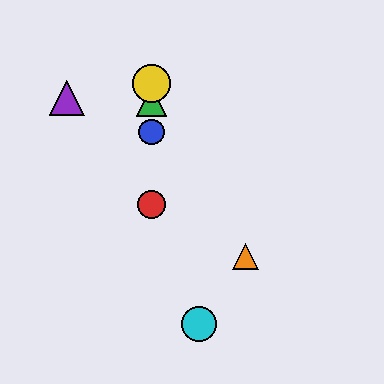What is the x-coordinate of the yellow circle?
The yellow circle is at x≈152.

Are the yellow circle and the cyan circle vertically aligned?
No, the yellow circle is at x≈152 and the cyan circle is at x≈199.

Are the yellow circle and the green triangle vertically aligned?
Yes, both are at x≈152.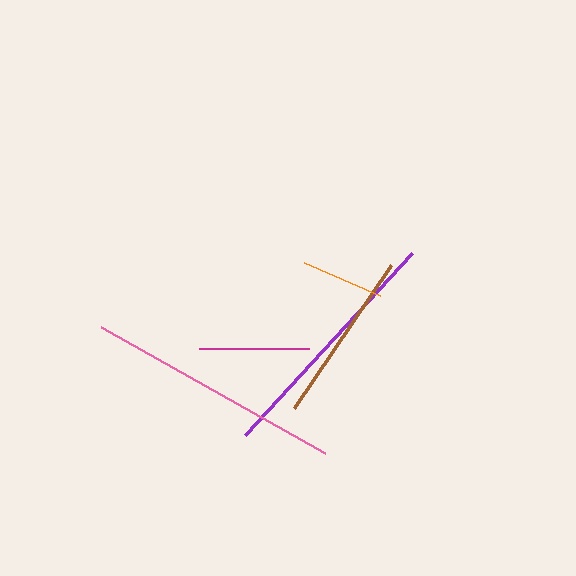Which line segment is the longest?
The pink line is the longest at approximately 257 pixels.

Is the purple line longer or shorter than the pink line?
The pink line is longer than the purple line.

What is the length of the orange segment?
The orange segment is approximately 83 pixels long.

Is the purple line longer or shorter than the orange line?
The purple line is longer than the orange line.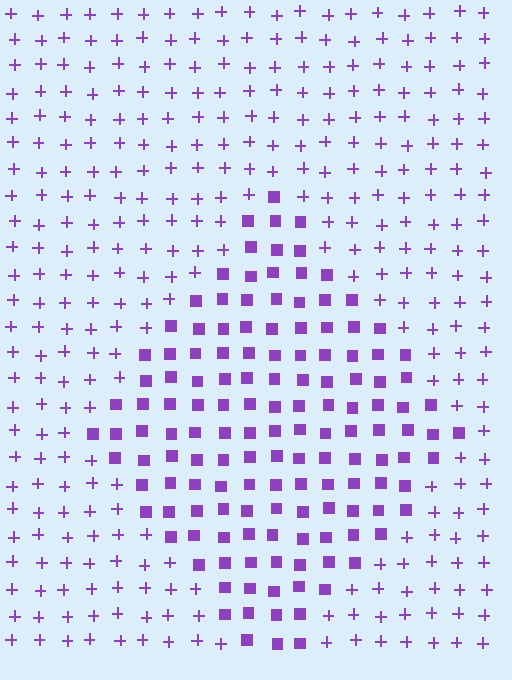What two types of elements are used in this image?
The image uses squares inside the diamond region and plus signs outside it.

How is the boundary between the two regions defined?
The boundary is defined by a change in element shape: squares inside vs. plus signs outside. All elements share the same color and spacing.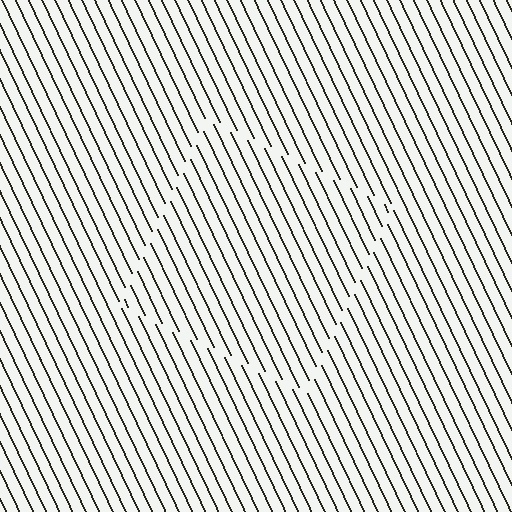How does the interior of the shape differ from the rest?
The interior of the shape contains the same grating, shifted by half a period — the contour is defined by the phase discontinuity where line-ends from the inner and outer gratings abut.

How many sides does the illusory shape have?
4 sides — the line-ends trace a square.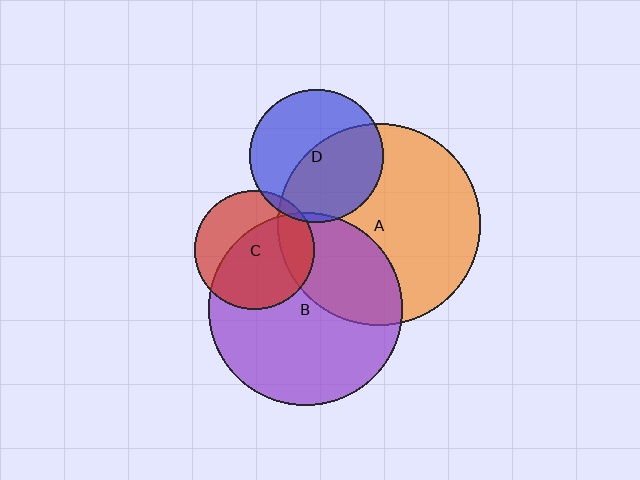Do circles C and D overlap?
Yes.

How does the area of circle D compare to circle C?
Approximately 1.3 times.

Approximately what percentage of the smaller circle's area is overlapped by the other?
Approximately 5%.